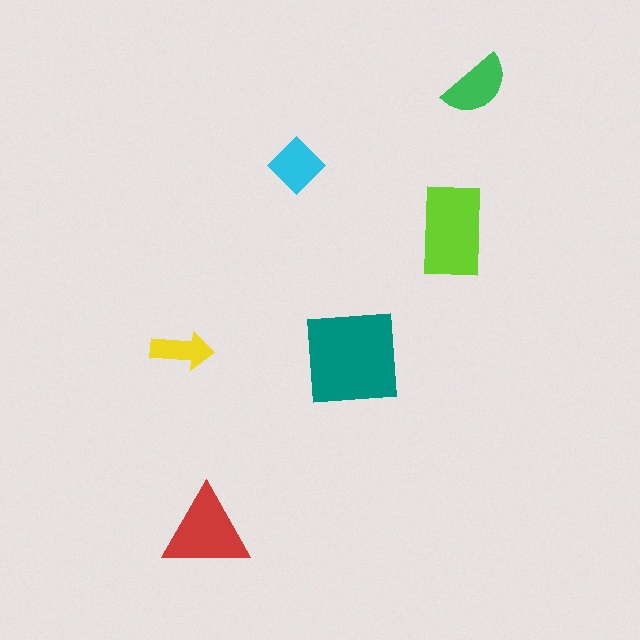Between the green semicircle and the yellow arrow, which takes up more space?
The green semicircle.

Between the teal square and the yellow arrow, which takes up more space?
The teal square.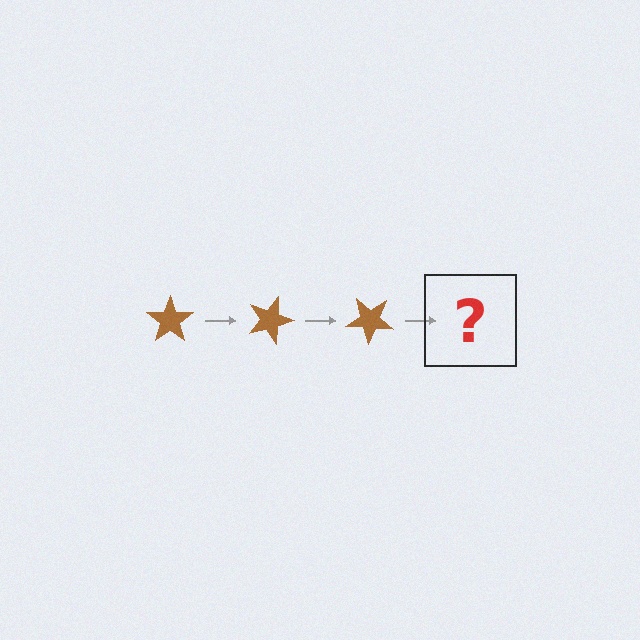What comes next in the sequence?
The next element should be a brown star rotated 60 degrees.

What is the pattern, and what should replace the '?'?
The pattern is that the star rotates 20 degrees each step. The '?' should be a brown star rotated 60 degrees.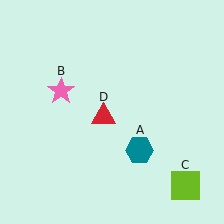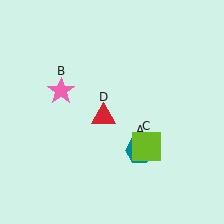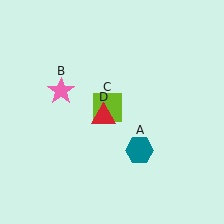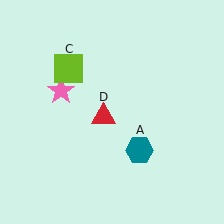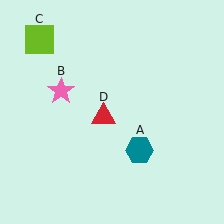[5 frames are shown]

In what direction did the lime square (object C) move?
The lime square (object C) moved up and to the left.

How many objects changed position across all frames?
1 object changed position: lime square (object C).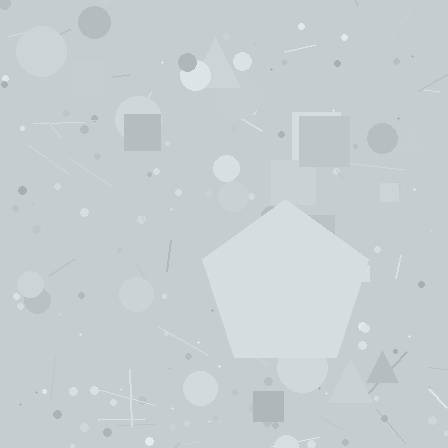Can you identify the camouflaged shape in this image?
The camouflaged shape is a pentagon.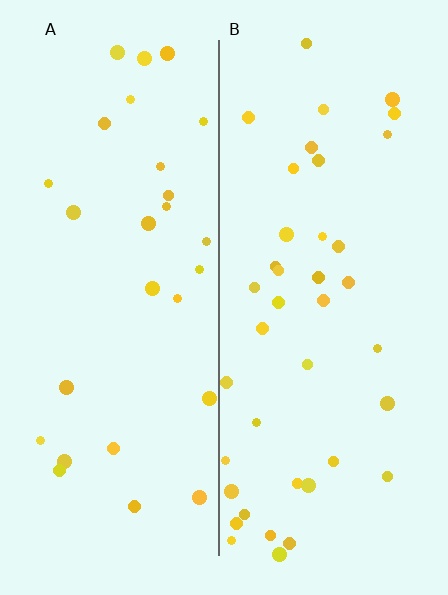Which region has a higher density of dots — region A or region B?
B (the right).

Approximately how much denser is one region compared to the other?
Approximately 1.5× — region B over region A.